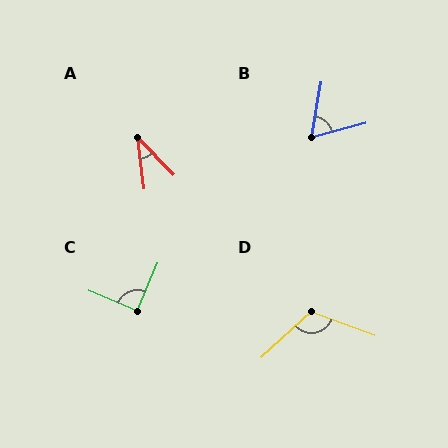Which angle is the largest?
D, at approximately 117 degrees.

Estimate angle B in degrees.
Approximately 65 degrees.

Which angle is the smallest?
A, at approximately 37 degrees.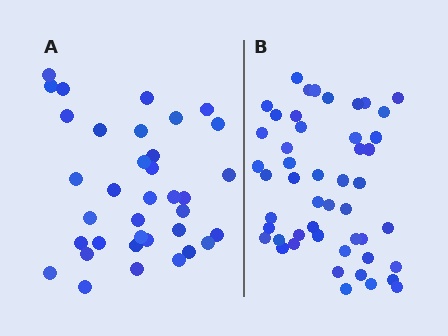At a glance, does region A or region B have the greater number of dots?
Region B (the right region) has more dots.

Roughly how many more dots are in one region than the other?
Region B has approximately 15 more dots than region A.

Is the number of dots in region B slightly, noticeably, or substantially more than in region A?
Region B has noticeably more, but not dramatically so. The ratio is roughly 1.4 to 1.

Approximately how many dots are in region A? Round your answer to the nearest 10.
About 40 dots. (The exact count is 36, which rounds to 40.)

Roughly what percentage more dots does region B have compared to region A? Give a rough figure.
About 35% more.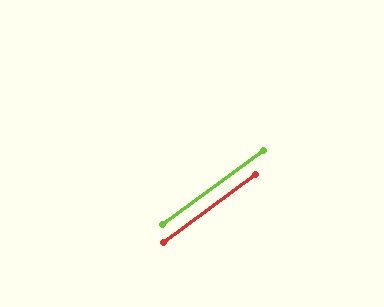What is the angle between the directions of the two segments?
Approximately 1 degree.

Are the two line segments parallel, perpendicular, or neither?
Parallel — their directions differ by only 0.6°.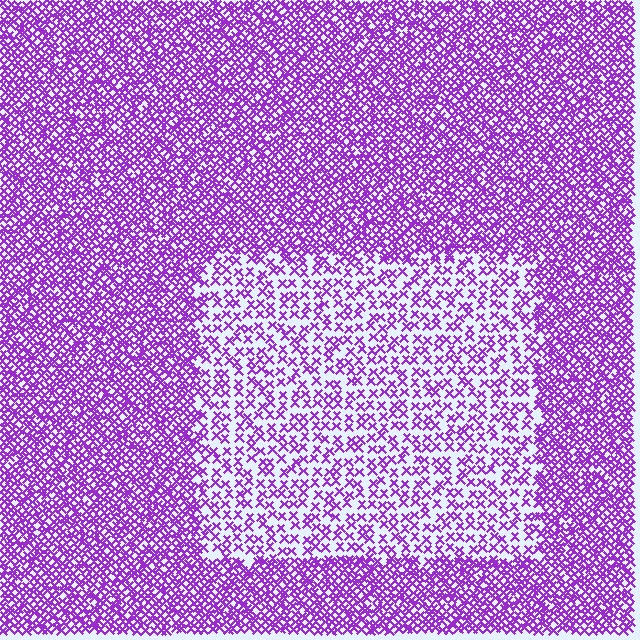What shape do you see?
I see a rectangle.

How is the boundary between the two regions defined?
The boundary is defined by a change in element density (approximately 2.2x ratio). All elements are the same color, size, and shape.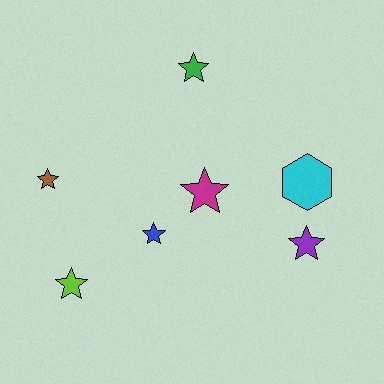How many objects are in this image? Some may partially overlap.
There are 7 objects.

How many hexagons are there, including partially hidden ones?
There is 1 hexagon.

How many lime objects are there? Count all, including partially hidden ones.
There is 1 lime object.